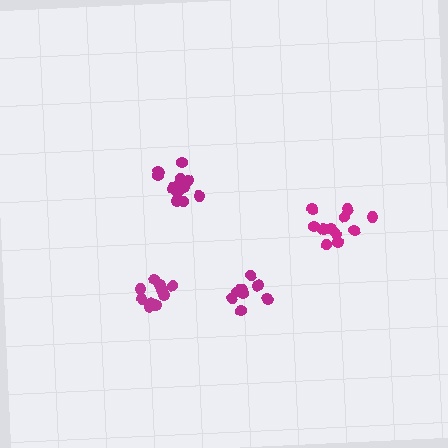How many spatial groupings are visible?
There are 4 spatial groupings.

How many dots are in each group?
Group 1: 10 dots, Group 2: 9 dots, Group 3: 11 dots, Group 4: 15 dots (45 total).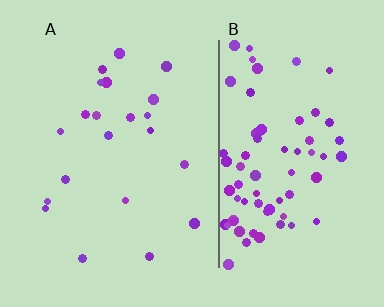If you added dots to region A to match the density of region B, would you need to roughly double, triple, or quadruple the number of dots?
Approximately quadruple.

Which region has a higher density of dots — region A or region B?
B (the right).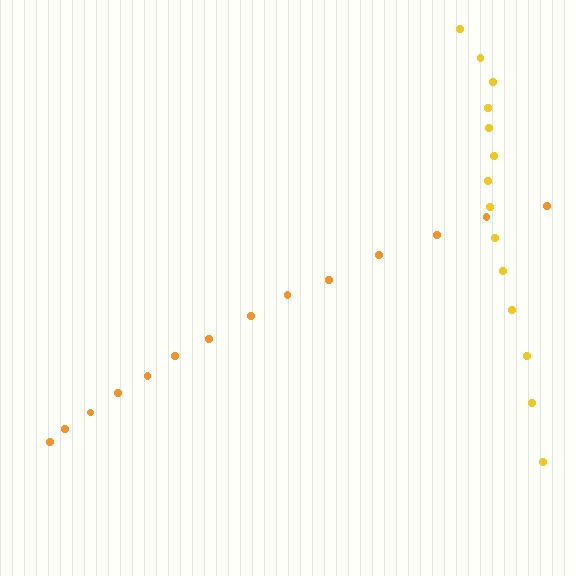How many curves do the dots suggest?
There are 2 distinct paths.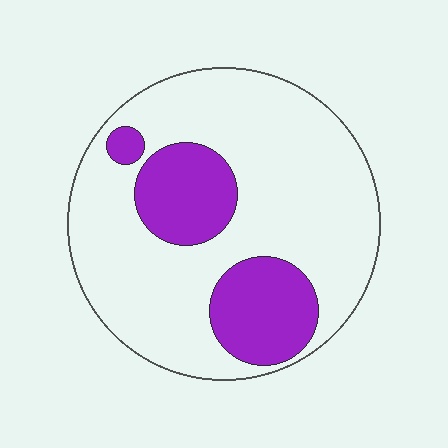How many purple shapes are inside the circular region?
3.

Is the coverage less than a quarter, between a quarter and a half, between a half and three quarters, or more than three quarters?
Less than a quarter.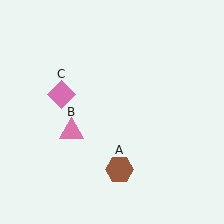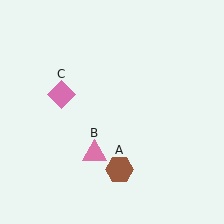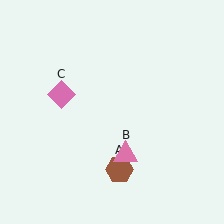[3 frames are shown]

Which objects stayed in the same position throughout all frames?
Brown hexagon (object A) and pink diamond (object C) remained stationary.